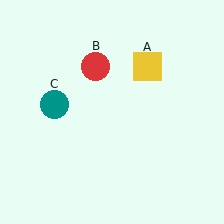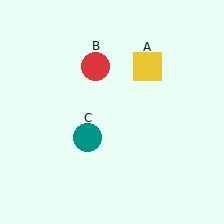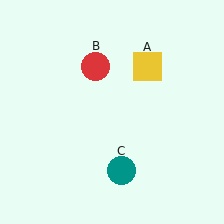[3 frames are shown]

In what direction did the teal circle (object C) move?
The teal circle (object C) moved down and to the right.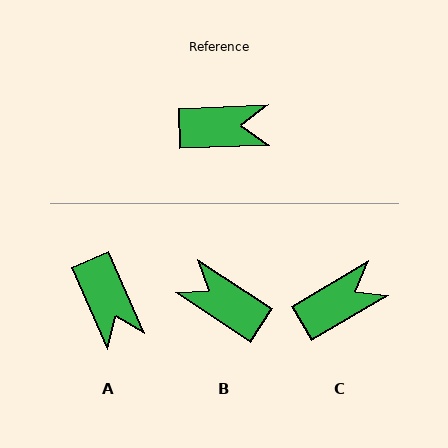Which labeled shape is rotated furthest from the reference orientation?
B, about 145 degrees away.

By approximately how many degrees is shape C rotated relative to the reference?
Approximately 28 degrees counter-clockwise.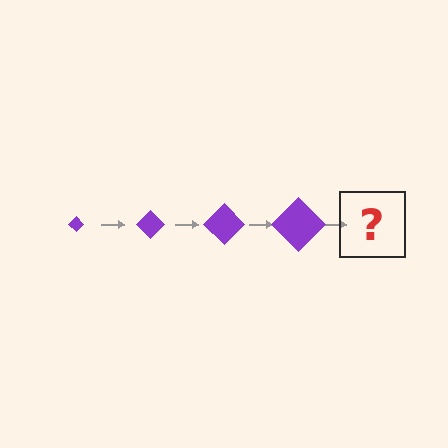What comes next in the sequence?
The next element should be a purple diamond, larger than the previous one.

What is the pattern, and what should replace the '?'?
The pattern is that the diamond gets progressively larger each step. The '?' should be a purple diamond, larger than the previous one.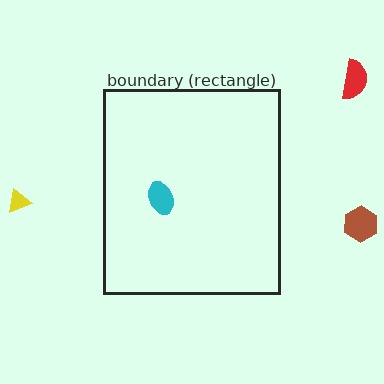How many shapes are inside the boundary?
1 inside, 3 outside.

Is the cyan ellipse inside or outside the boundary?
Inside.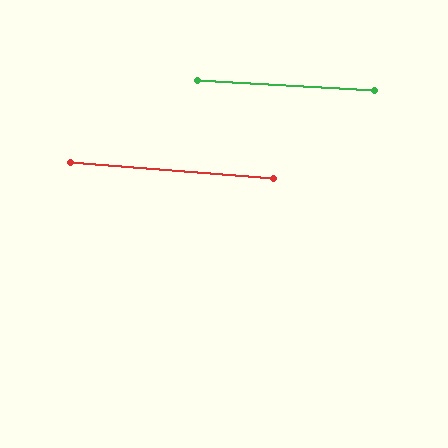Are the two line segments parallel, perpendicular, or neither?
Parallel — their directions differ by only 1.4°.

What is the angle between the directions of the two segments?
Approximately 1 degree.